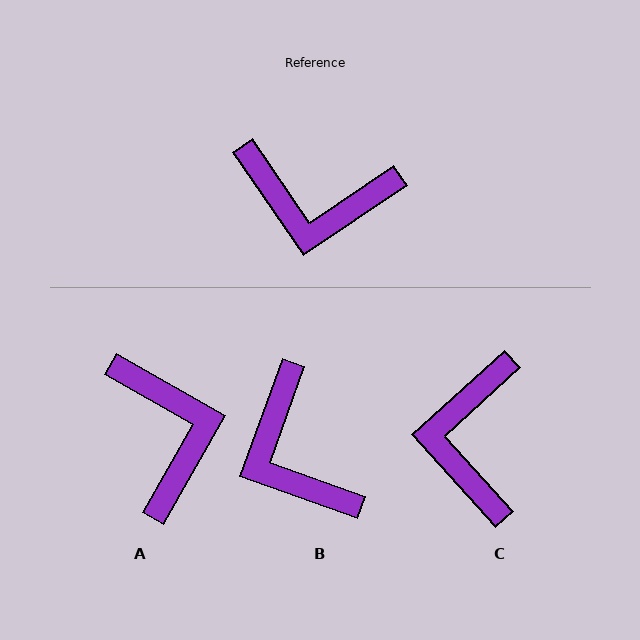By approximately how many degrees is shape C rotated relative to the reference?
Approximately 82 degrees clockwise.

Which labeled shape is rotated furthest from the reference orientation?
A, about 116 degrees away.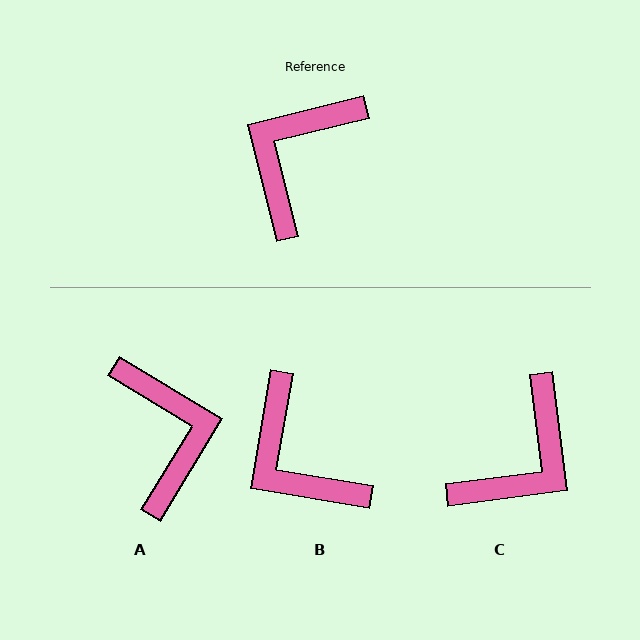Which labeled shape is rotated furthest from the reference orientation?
C, about 173 degrees away.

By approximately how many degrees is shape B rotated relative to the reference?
Approximately 66 degrees counter-clockwise.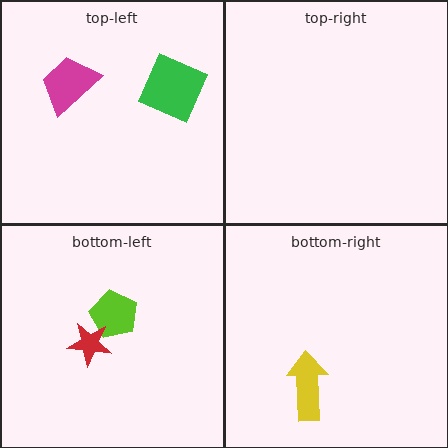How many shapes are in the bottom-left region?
2.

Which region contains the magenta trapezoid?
The top-left region.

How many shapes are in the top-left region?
2.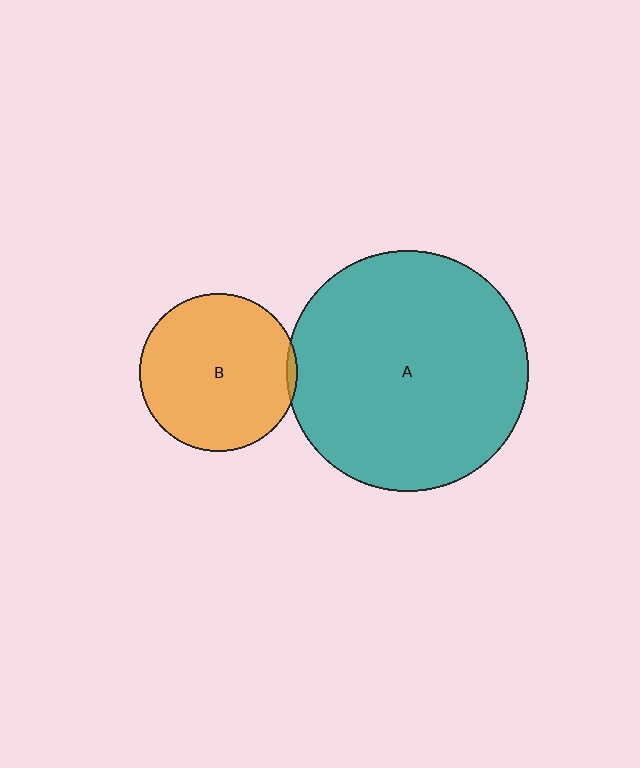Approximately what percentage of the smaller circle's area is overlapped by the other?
Approximately 5%.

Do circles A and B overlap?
Yes.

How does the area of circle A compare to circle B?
Approximately 2.3 times.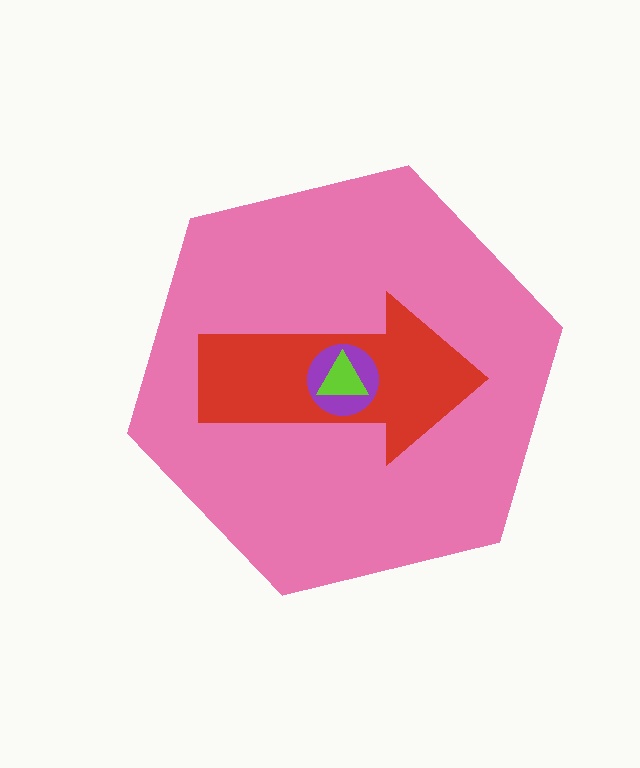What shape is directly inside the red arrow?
The purple circle.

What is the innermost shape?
The lime triangle.